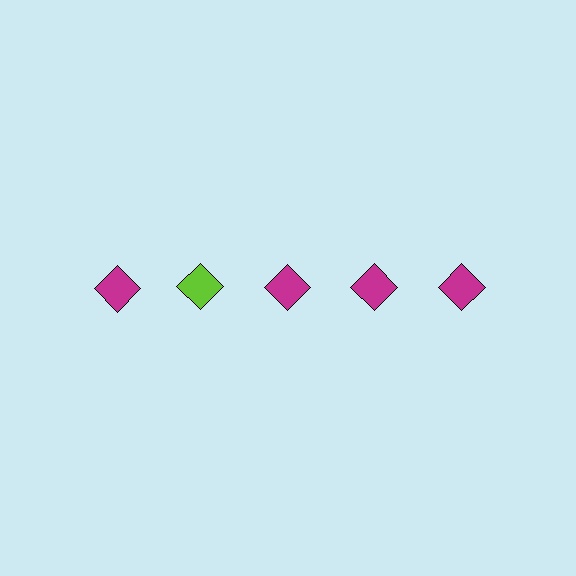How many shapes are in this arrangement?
There are 5 shapes arranged in a grid pattern.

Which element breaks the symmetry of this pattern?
The lime diamond in the top row, second from left column breaks the symmetry. All other shapes are magenta diamonds.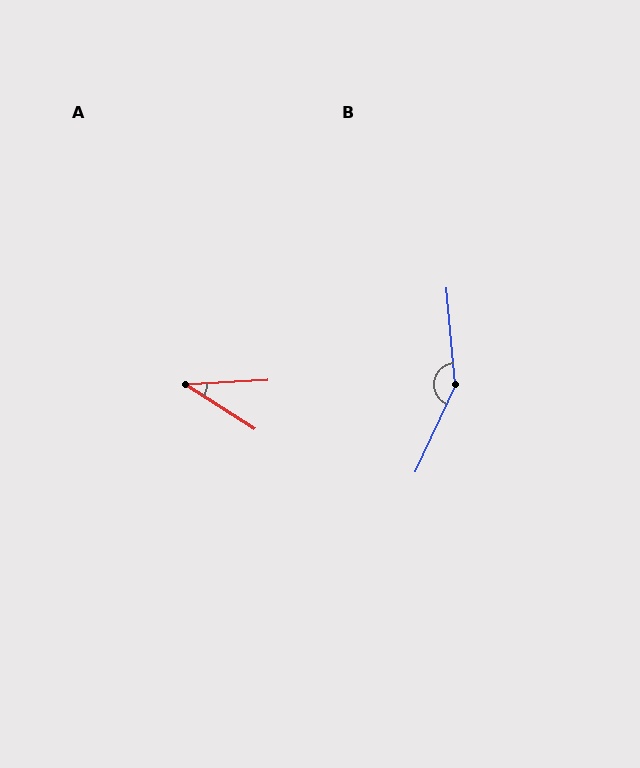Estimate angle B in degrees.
Approximately 150 degrees.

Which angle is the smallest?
A, at approximately 36 degrees.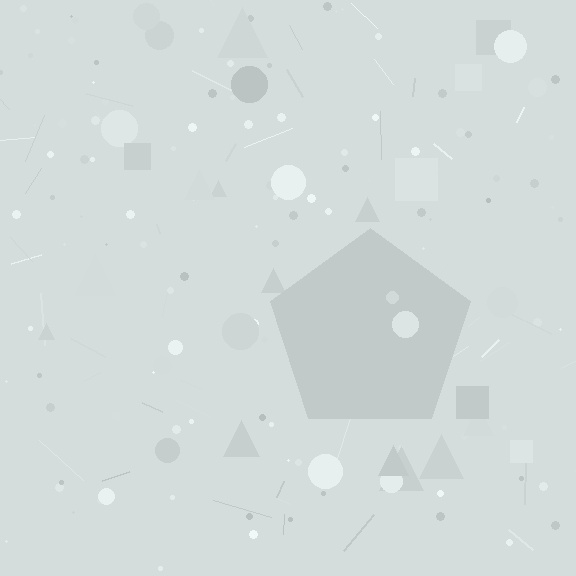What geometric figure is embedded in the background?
A pentagon is embedded in the background.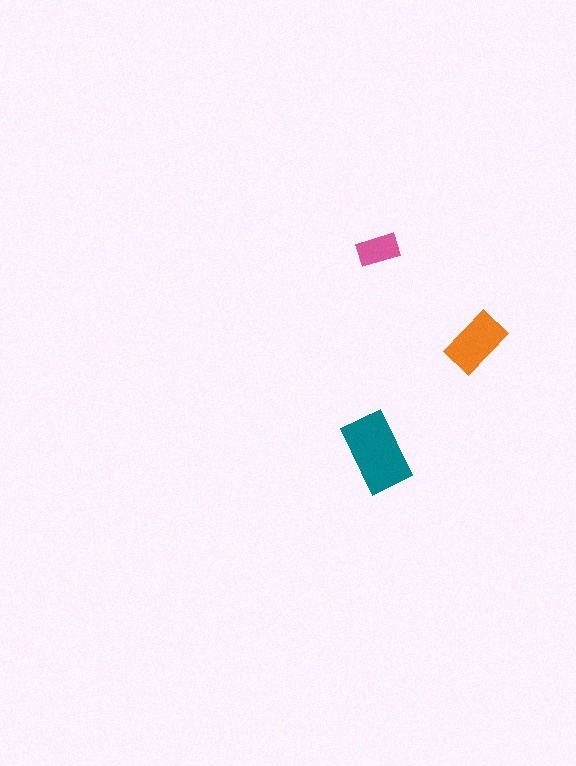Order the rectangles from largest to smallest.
the teal one, the orange one, the pink one.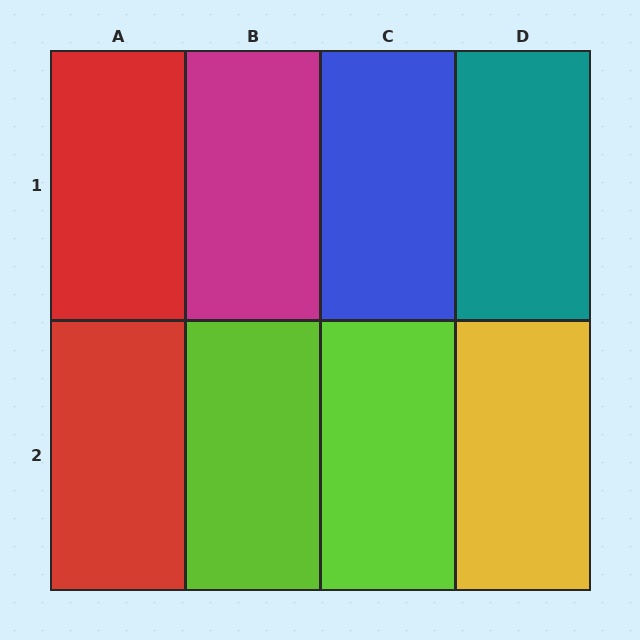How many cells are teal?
1 cell is teal.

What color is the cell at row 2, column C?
Lime.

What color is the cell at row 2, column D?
Yellow.